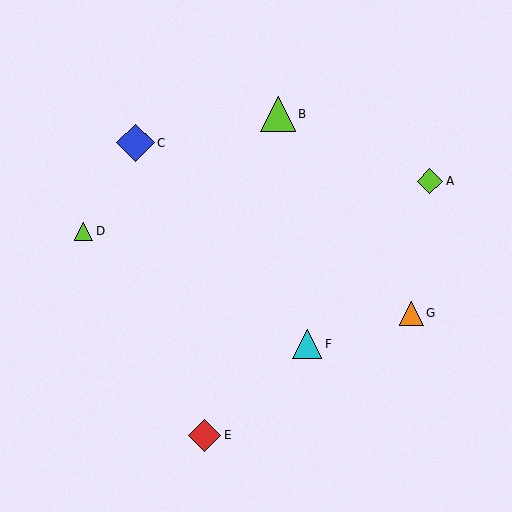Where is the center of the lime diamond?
The center of the lime diamond is at (430, 181).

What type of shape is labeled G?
Shape G is an orange triangle.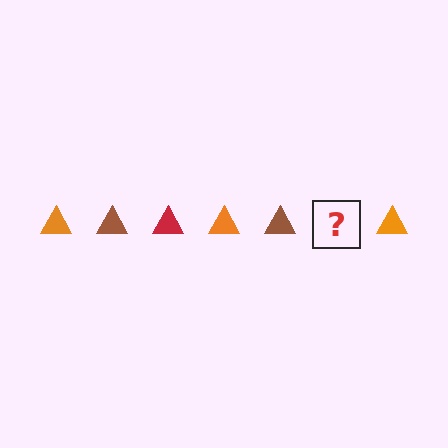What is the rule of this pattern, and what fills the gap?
The rule is that the pattern cycles through orange, brown, red triangles. The gap should be filled with a red triangle.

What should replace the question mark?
The question mark should be replaced with a red triangle.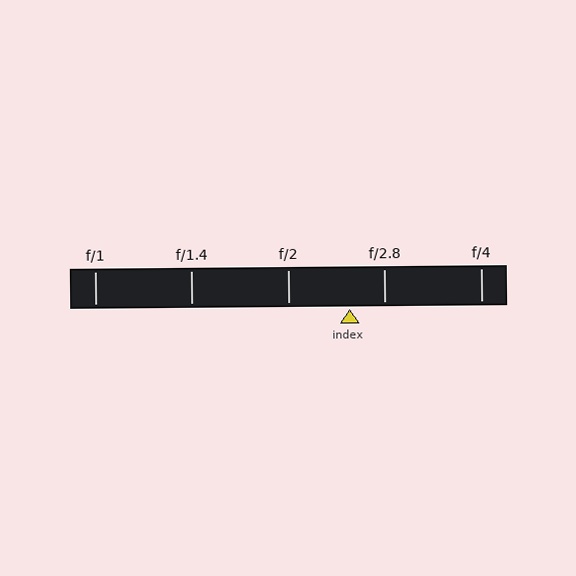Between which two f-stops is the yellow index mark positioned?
The index mark is between f/2 and f/2.8.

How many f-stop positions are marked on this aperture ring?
There are 5 f-stop positions marked.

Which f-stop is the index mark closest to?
The index mark is closest to f/2.8.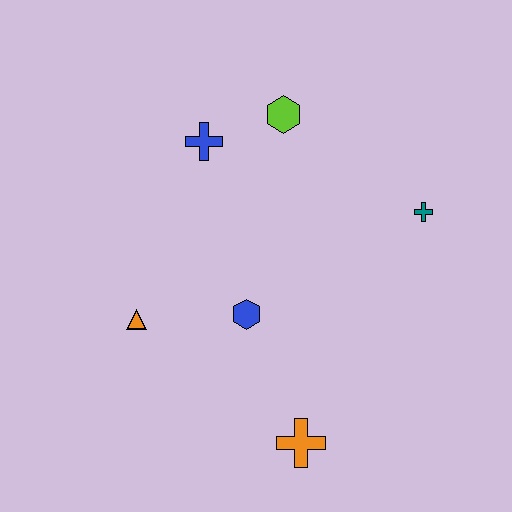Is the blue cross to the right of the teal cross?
No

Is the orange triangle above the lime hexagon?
No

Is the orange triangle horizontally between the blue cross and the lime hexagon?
No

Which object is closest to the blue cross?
The lime hexagon is closest to the blue cross.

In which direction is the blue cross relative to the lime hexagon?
The blue cross is to the left of the lime hexagon.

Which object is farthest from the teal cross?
The orange triangle is farthest from the teal cross.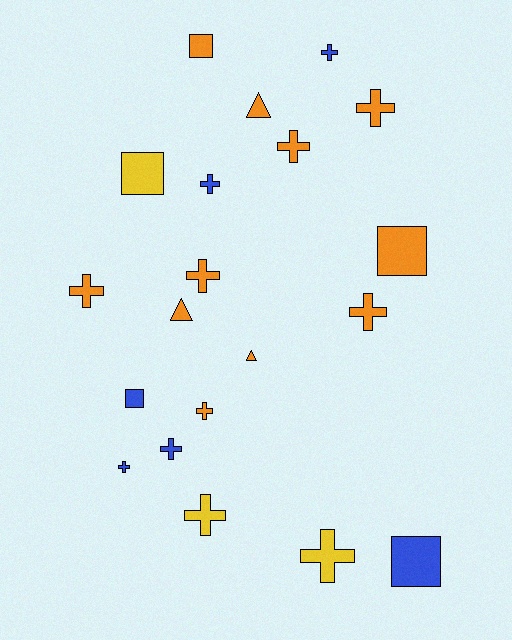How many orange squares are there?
There are 2 orange squares.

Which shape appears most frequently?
Cross, with 12 objects.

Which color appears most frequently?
Orange, with 11 objects.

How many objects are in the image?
There are 20 objects.